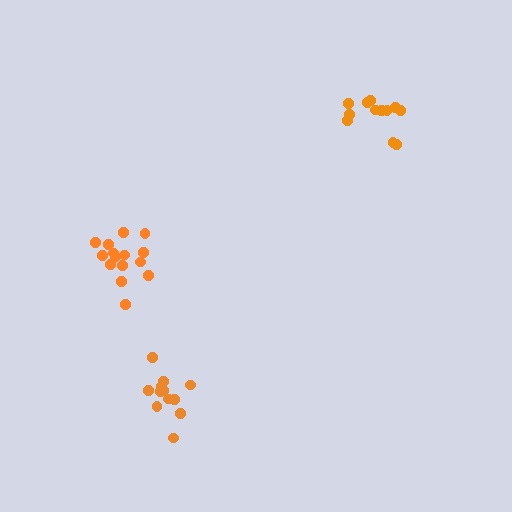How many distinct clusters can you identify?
There are 3 distinct clusters.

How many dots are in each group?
Group 1: 15 dots, Group 2: 13 dots, Group 3: 12 dots (40 total).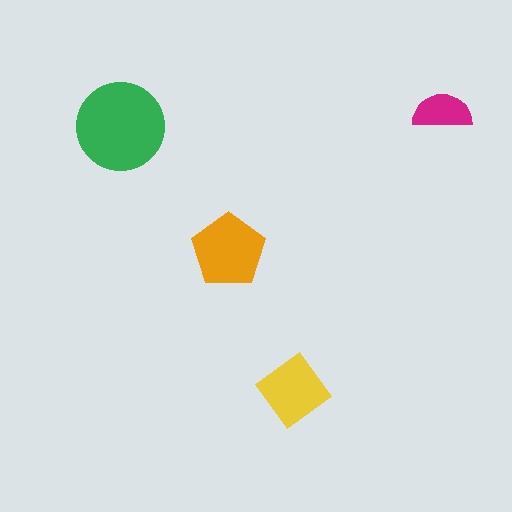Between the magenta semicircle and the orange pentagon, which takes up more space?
The orange pentagon.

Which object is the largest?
The green circle.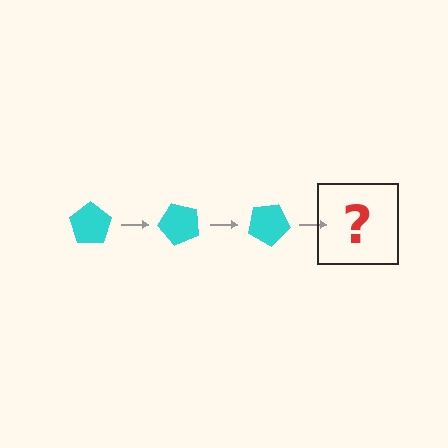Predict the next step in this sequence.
The next step is a cyan pentagon rotated 150 degrees.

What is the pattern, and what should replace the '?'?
The pattern is that the pentagon rotates 50 degrees each step. The '?' should be a cyan pentagon rotated 150 degrees.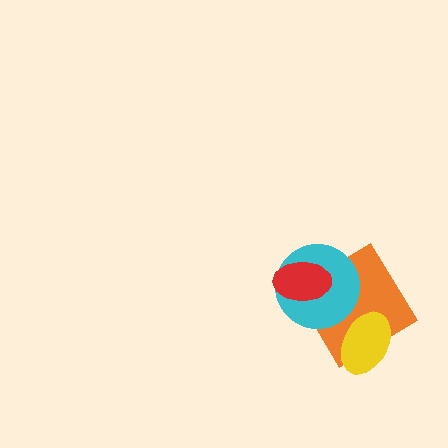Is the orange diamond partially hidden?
Yes, it is partially covered by another shape.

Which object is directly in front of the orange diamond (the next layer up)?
The yellow ellipse is directly in front of the orange diamond.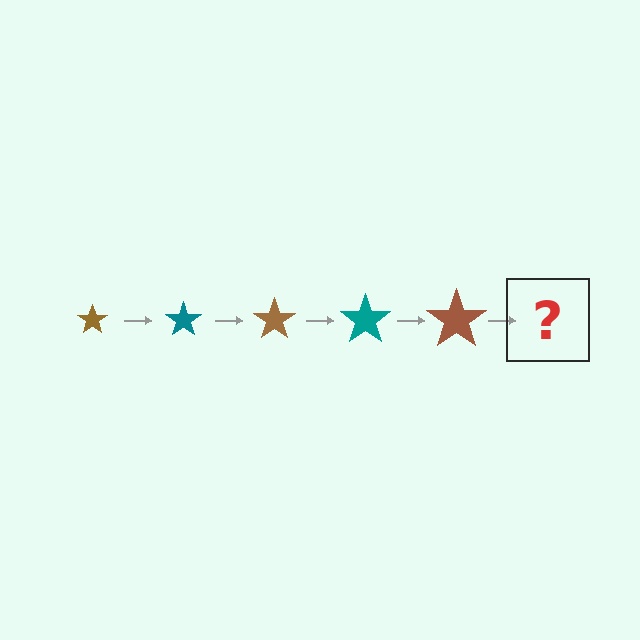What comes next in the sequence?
The next element should be a teal star, larger than the previous one.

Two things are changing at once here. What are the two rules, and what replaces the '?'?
The two rules are that the star grows larger each step and the color cycles through brown and teal. The '?' should be a teal star, larger than the previous one.